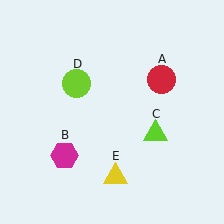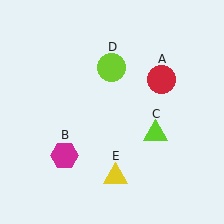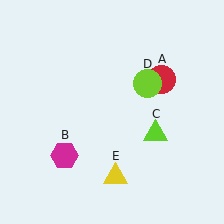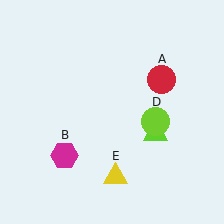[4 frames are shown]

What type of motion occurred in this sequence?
The lime circle (object D) rotated clockwise around the center of the scene.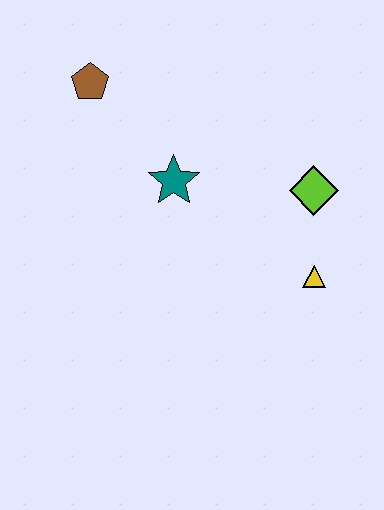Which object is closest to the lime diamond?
The yellow triangle is closest to the lime diamond.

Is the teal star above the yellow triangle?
Yes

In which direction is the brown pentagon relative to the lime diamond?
The brown pentagon is to the left of the lime diamond.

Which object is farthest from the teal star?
The yellow triangle is farthest from the teal star.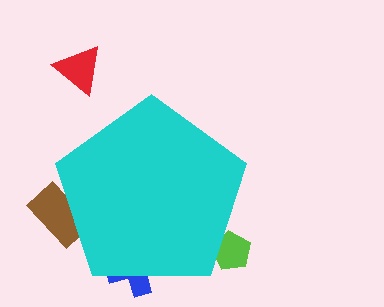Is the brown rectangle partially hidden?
Yes, the brown rectangle is partially hidden behind the cyan pentagon.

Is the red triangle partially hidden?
No, the red triangle is fully visible.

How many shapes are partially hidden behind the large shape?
3 shapes are partially hidden.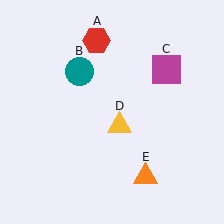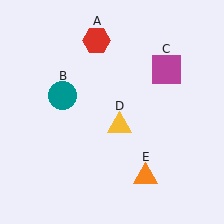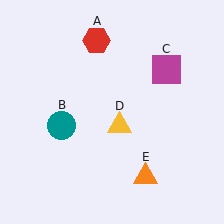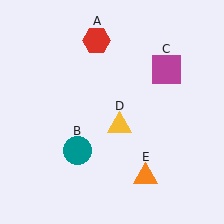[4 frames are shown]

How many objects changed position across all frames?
1 object changed position: teal circle (object B).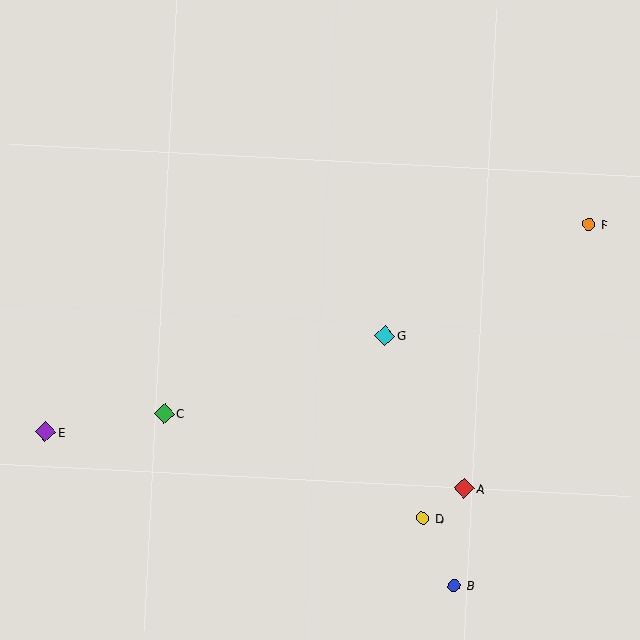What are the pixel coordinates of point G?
Point G is at (385, 335).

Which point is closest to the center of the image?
Point G at (385, 335) is closest to the center.